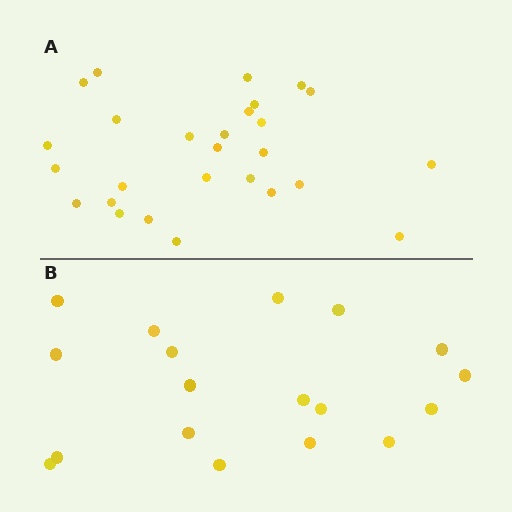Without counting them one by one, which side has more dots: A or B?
Region A (the top region) has more dots.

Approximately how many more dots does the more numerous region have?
Region A has roughly 8 or so more dots than region B.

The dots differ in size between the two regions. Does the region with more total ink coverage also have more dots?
No. Region B has more total ink coverage because its dots are larger, but region A actually contains more individual dots. Total area can be misleading — the number of items is what matters here.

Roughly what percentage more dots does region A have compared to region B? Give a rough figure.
About 50% more.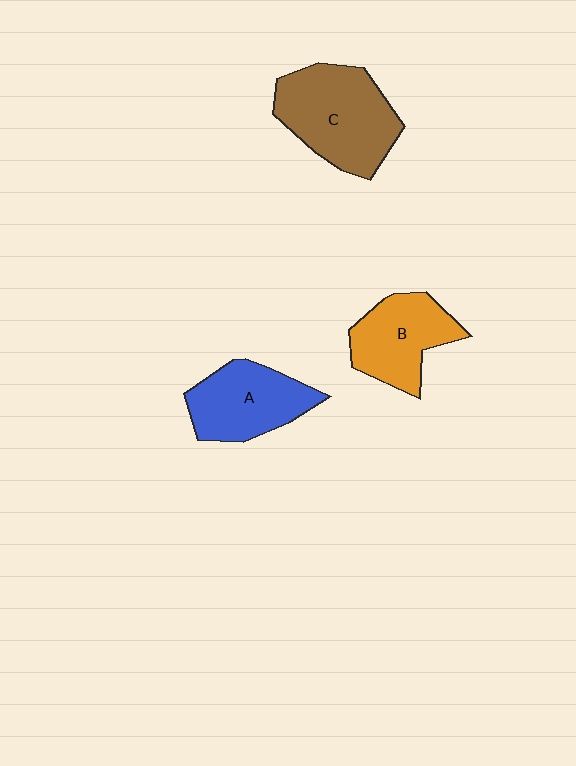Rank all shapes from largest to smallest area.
From largest to smallest: C (brown), A (blue), B (orange).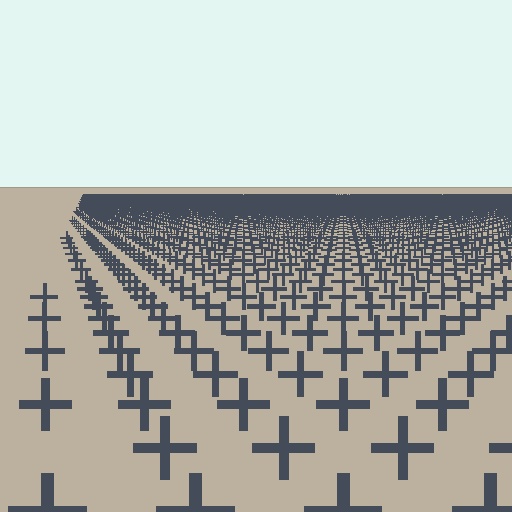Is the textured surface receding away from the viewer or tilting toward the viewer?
The surface is receding away from the viewer. Texture elements get smaller and denser toward the top.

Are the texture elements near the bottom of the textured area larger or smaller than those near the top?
Larger. Near the bottom, elements are closer to the viewer and appear at a bigger on-screen size.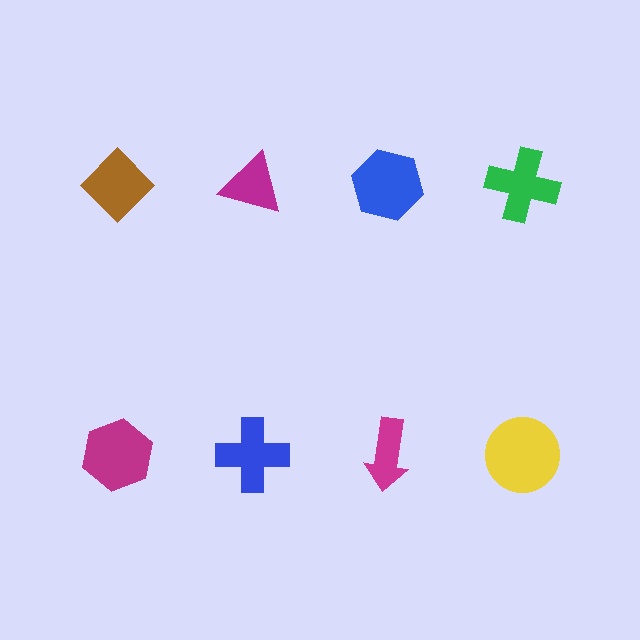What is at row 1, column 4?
A green cross.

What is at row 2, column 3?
A magenta arrow.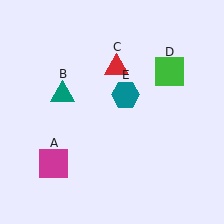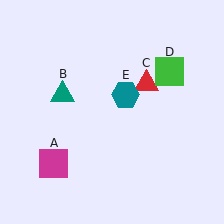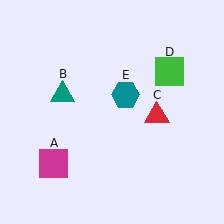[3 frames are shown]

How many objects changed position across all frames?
1 object changed position: red triangle (object C).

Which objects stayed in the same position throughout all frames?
Magenta square (object A) and teal triangle (object B) and green square (object D) and teal hexagon (object E) remained stationary.